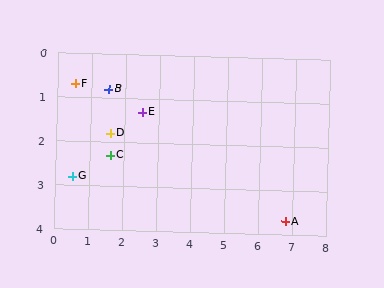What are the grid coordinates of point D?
Point D is at approximately (1.6, 1.8).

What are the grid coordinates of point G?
Point G is at approximately (0.5, 2.8).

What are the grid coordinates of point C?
Point C is at approximately (1.6, 2.3).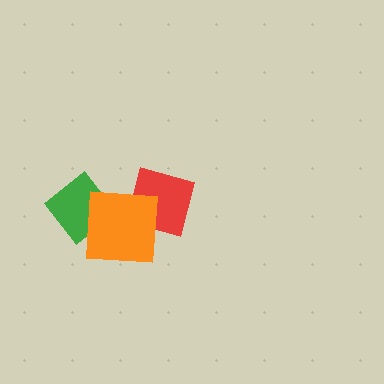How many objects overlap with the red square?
1 object overlaps with the red square.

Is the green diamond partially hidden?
Yes, it is partially covered by another shape.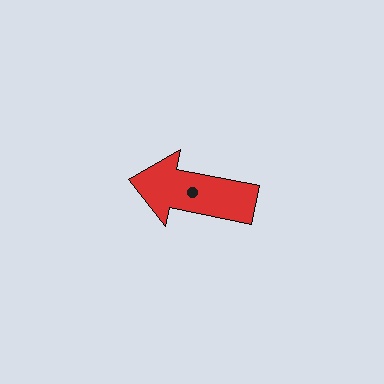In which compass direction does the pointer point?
West.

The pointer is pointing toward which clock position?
Roughly 9 o'clock.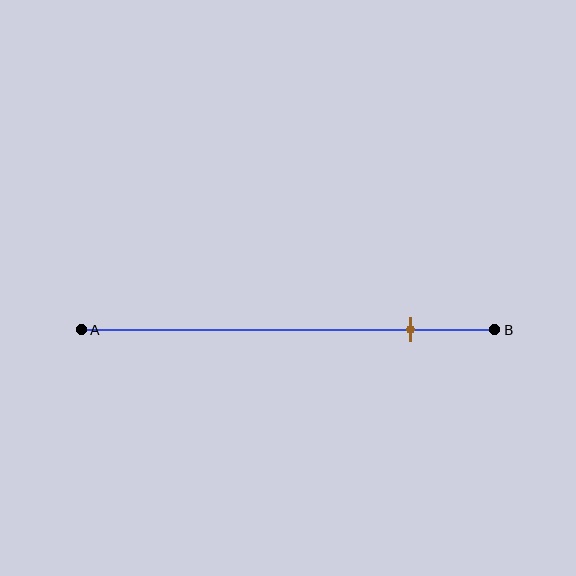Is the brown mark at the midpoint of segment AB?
No, the mark is at about 80% from A, not at the 50% midpoint.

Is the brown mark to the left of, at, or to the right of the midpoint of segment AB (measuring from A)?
The brown mark is to the right of the midpoint of segment AB.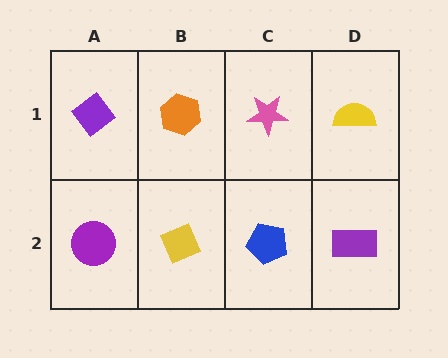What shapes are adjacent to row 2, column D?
A yellow semicircle (row 1, column D), a blue pentagon (row 2, column C).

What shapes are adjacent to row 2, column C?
A pink star (row 1, column C), a yellow diamond (row 2, column B), a purple rectangle (row 2, column D).